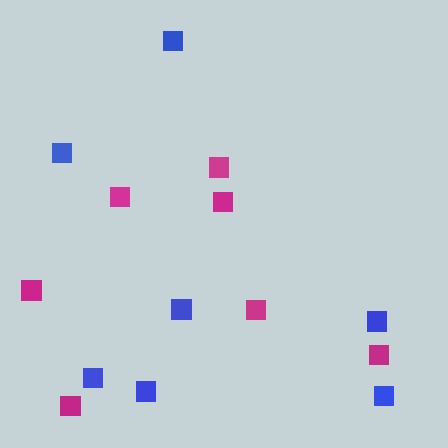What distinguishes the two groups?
There are 2 groups: one group of magenta squares (7) and one group of blue squares (7).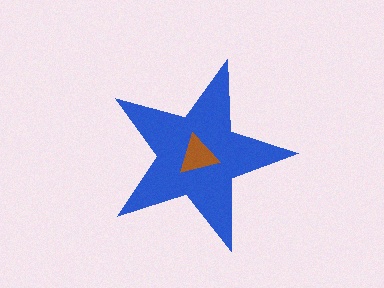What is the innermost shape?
The brown triangle.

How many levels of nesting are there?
2.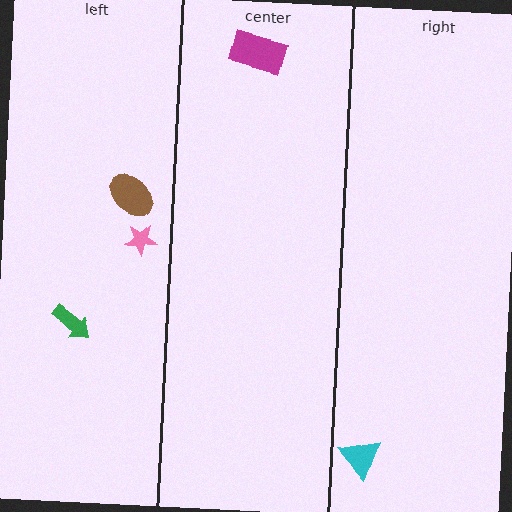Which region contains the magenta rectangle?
The center region.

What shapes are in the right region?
The cyan triangle.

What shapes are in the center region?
The magenta rectangle.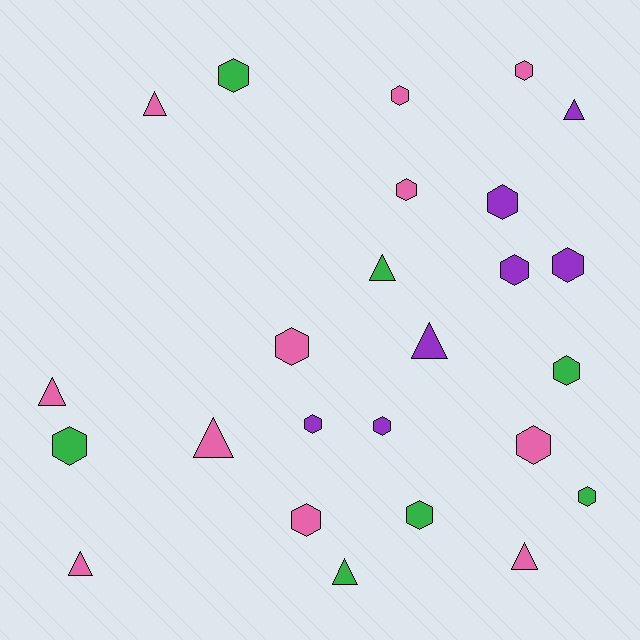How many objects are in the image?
There are 25 objects.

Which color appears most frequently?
Pink, with 11 objects.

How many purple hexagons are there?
There are 5 purple hexagons.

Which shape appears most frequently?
Hexagon, with 16 objects.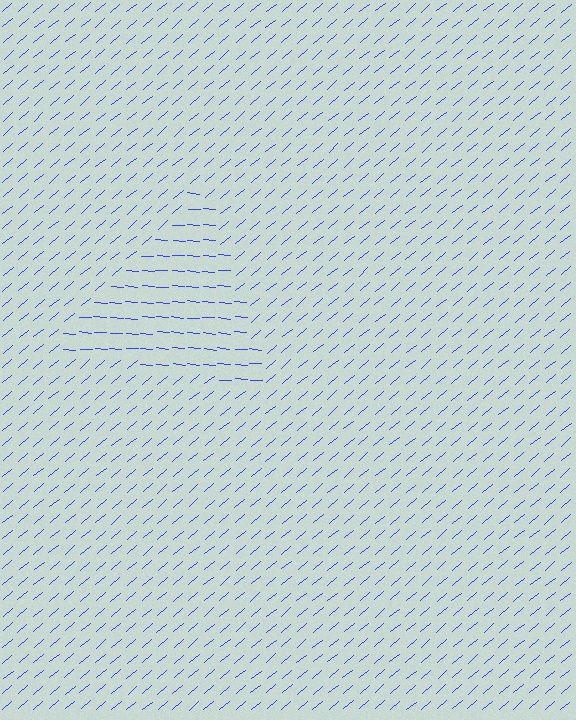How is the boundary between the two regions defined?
The boundary is defined purely by a change in line orientation (approximately 45 degrees difference). All lines are the same color and thickness.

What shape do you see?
I see a triangle.